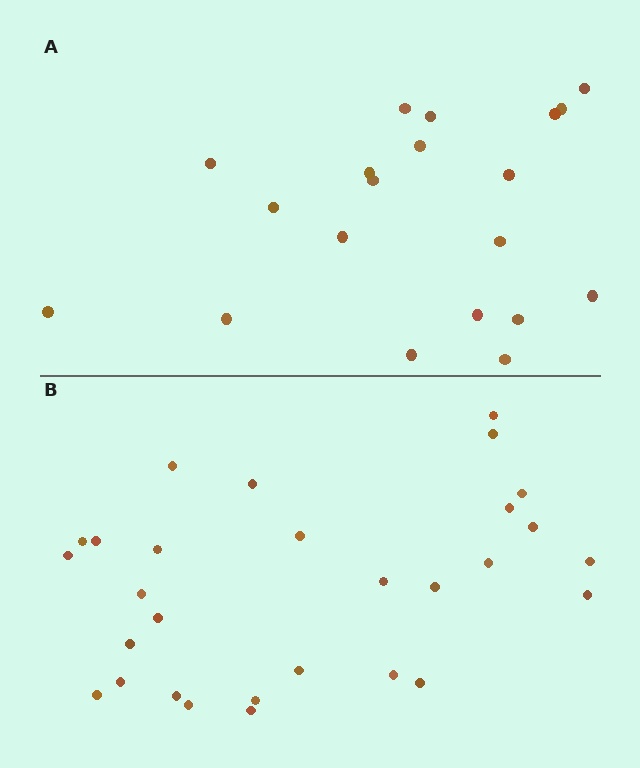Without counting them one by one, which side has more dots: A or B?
Region B (the bottom region) has more dots.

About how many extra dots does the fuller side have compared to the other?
Region B has roughly 8 or so more dots than region A.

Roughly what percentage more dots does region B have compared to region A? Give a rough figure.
About 45% more.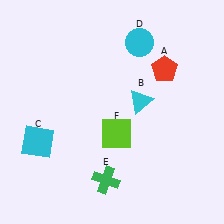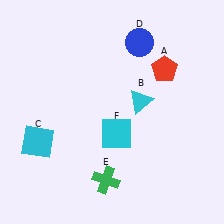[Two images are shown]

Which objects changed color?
D changed from cyan to blue. F changed from lime to cyan.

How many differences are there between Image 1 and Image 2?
There are 2 differences between the two images.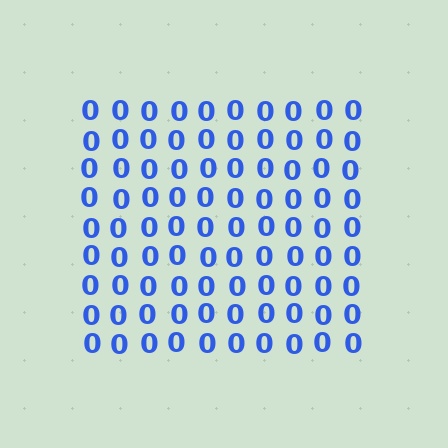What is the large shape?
The large shape is a square.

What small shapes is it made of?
It is made of small digit 0's.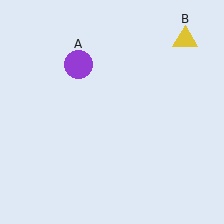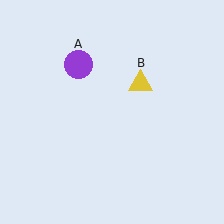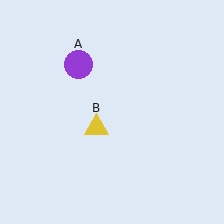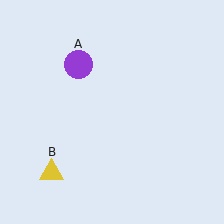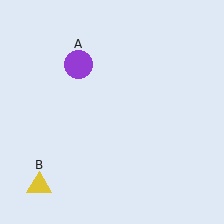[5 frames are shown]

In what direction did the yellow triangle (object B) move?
The yellow triangle (object B) moved down and to the left.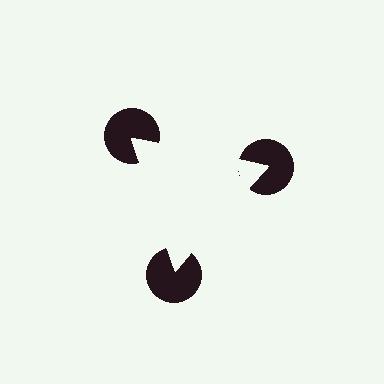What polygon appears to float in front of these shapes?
An illusory triangle — its edges are inferred from the aligned wedge cuts in the pac-man discs, not physically drawn.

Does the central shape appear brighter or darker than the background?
It typically appears slightly brighter than the background, even though no actual brightness change is drawn.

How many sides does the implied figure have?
3 sides.